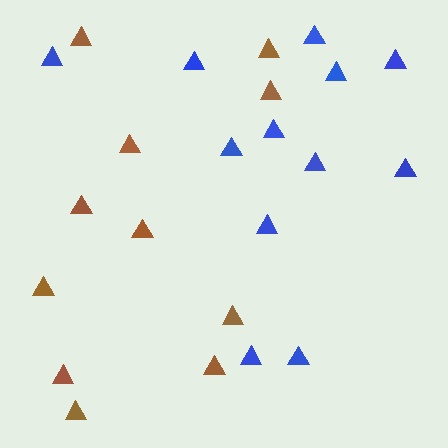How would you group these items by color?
There are 2 groups: one group of blue triangles (12) and one group of brown triangles (11).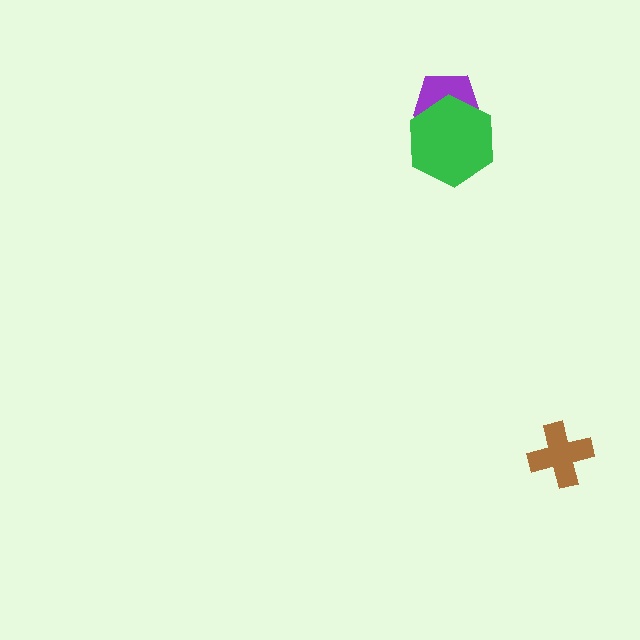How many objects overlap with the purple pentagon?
1 object overlaps with the purple pentagon.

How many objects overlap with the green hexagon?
1 object overlaps with the green hexagon.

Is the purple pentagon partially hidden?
Yes, it is partially covered by another shape.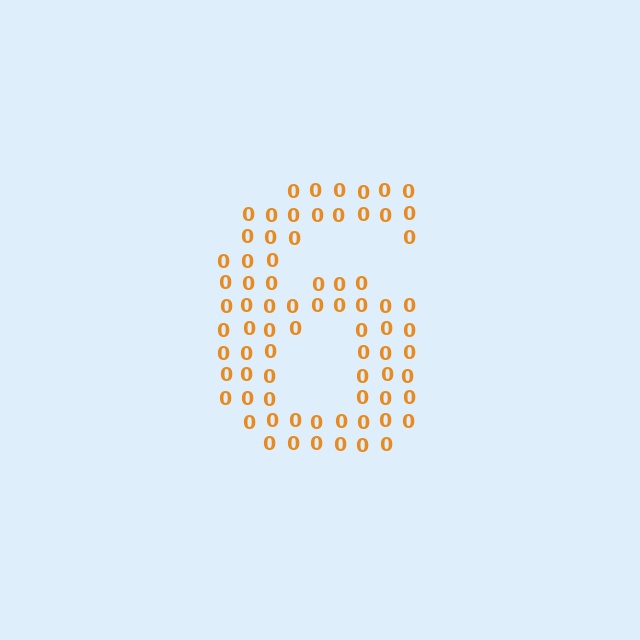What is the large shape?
The large shape is the digit 6.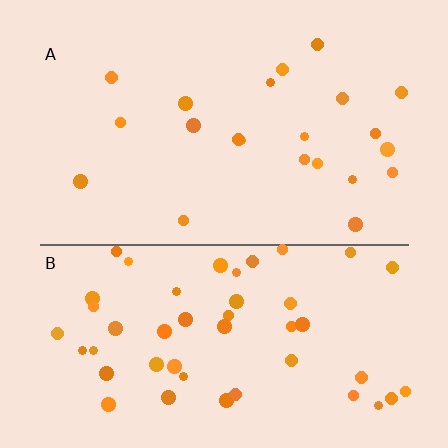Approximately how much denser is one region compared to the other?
Approximately 2.2× — region B over region A.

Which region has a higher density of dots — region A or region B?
B (the bottom).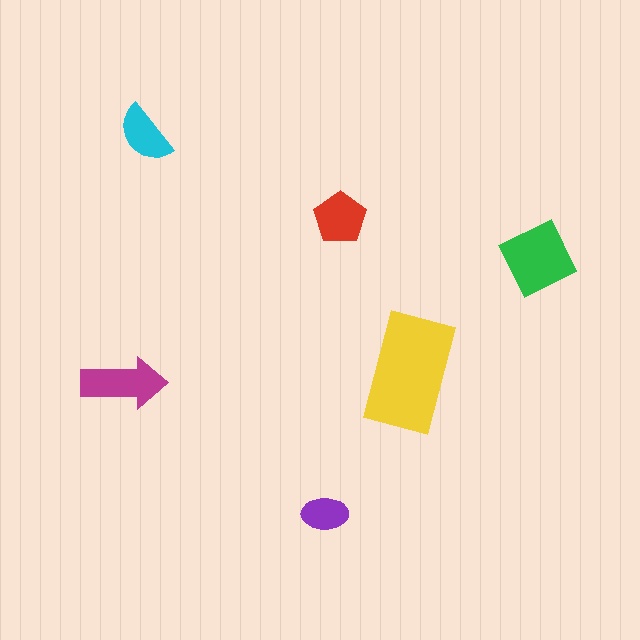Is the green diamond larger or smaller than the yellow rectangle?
Smaller.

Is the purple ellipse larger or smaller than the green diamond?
Smaller.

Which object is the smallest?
The purple ellipse.